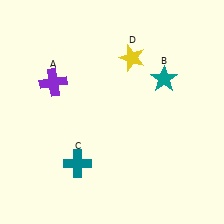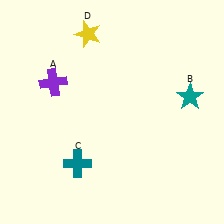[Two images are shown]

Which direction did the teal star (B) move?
The teal star (B) moved right.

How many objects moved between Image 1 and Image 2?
2 objects moved between the two images.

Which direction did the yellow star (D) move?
The yellow star (D) moved left.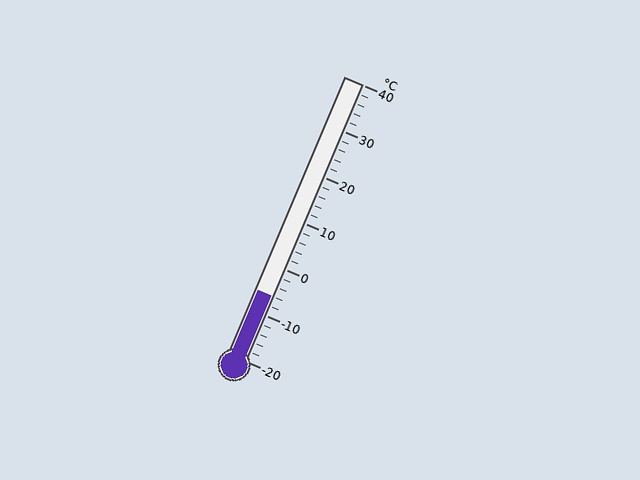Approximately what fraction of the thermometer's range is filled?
The thermometer is filled to approximately 25% of its range.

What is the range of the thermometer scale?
The thermometer scale ranges from -20°C to 40°C.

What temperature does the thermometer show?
The thermometer shows approximately -6°C.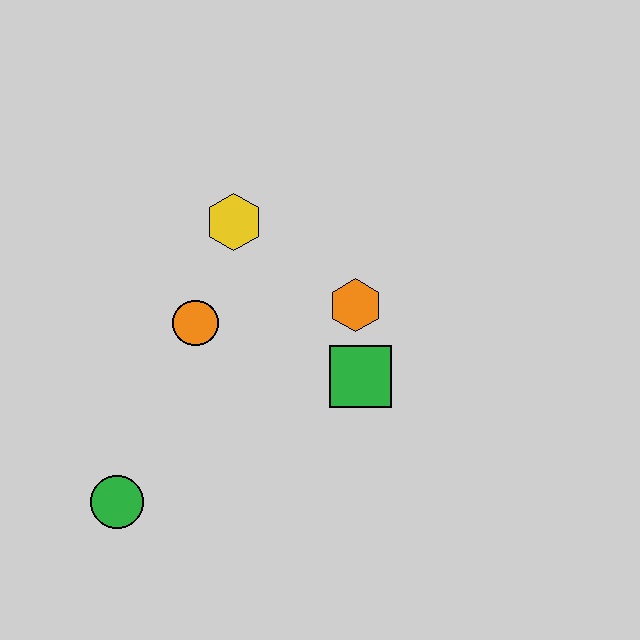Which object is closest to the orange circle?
The yellow hexagon is closest to the orange circle.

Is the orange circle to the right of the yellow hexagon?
No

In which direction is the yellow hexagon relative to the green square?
The yellow hexagon is above the green square.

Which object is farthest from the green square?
The green circle is farthest from the green square.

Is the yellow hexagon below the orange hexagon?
No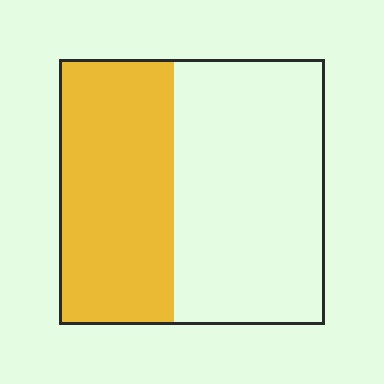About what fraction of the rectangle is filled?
About two fifths (2/5).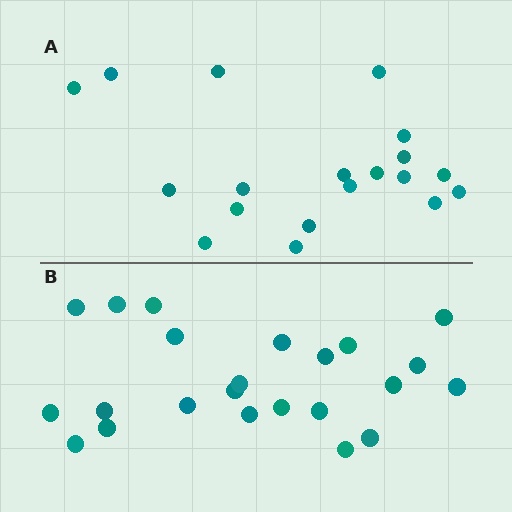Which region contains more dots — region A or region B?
Region B (the bottom region) has more dots.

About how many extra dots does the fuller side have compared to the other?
Region B has about 4 more dots than region A.